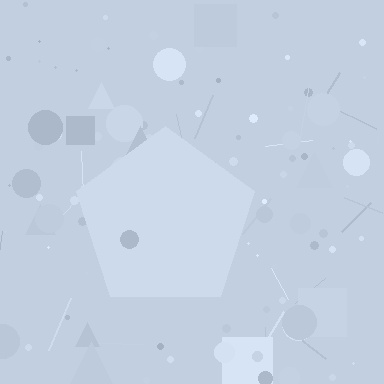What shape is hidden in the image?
A pentagon is hidden in the image.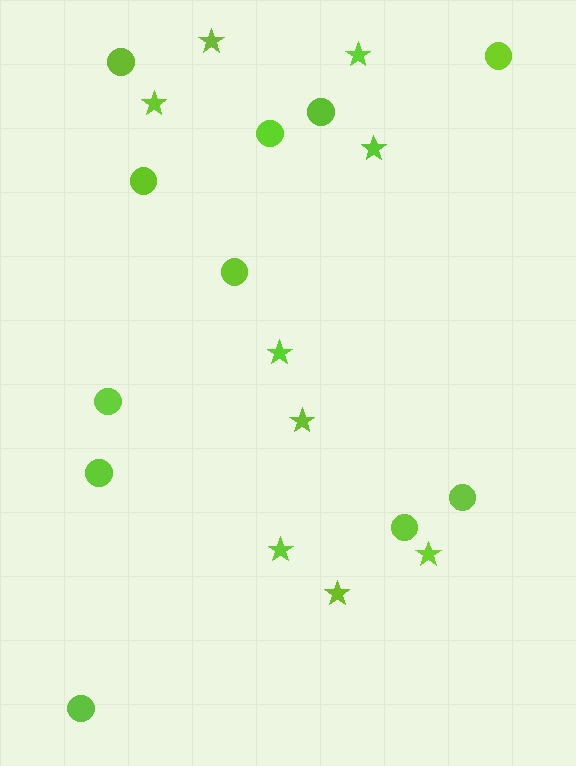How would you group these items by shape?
There are 2 groups: one group of stars (9) and one group of circles (11).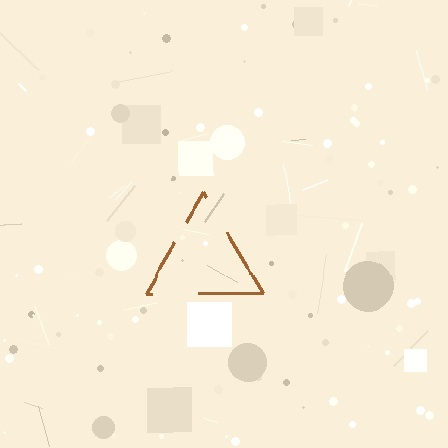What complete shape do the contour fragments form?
The contour fragments form a triangle.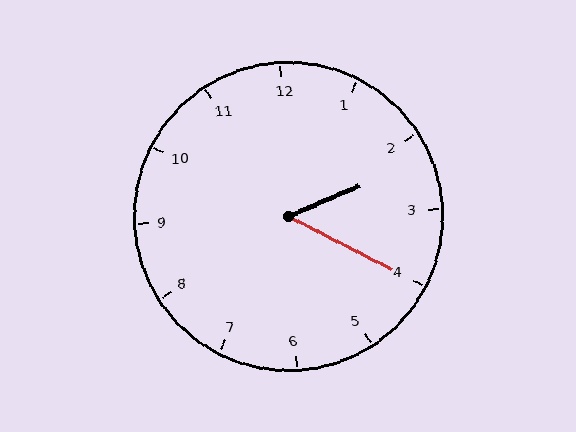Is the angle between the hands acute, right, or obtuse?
It is acute.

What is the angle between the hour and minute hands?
Approximately 50 degrees.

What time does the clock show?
2:20.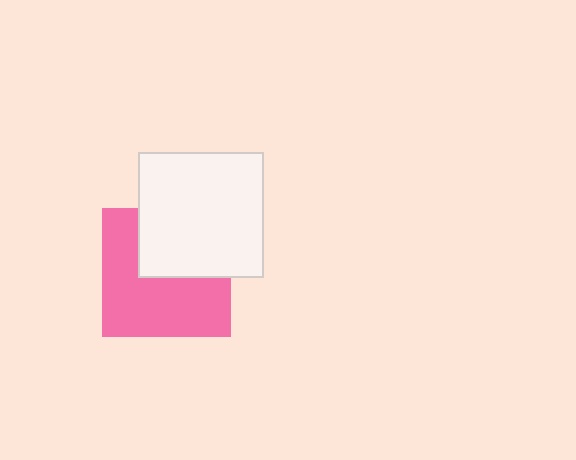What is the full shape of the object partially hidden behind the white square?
The partially hidden object is a pink square.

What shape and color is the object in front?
The object in front is a white square.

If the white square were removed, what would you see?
You would see the complete pink square.